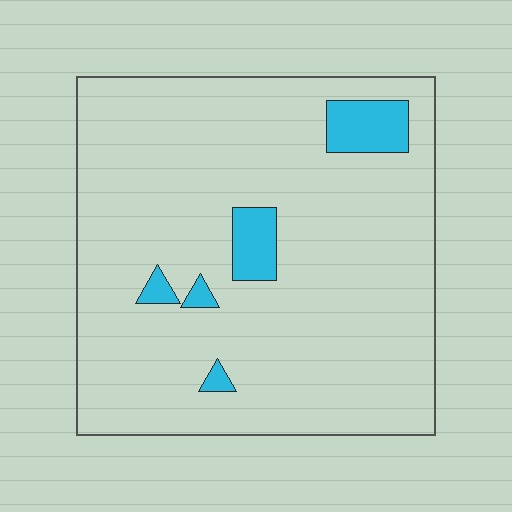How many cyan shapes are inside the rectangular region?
5.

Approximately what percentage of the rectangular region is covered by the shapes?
Approximately 10%.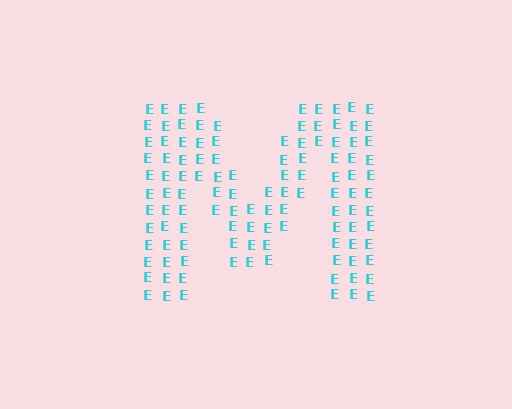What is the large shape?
The large shape is the letter M.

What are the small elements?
The small elements are letter E's.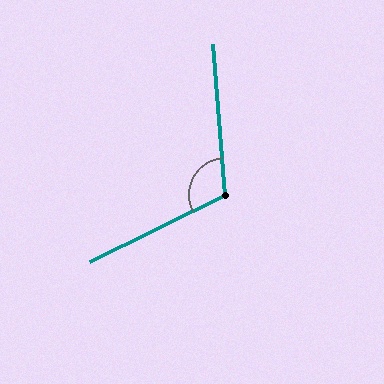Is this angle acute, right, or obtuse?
It is obtuse.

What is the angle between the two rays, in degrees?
Approximately 112 degrees.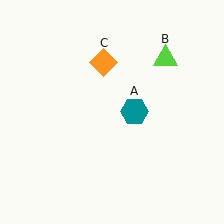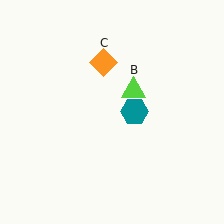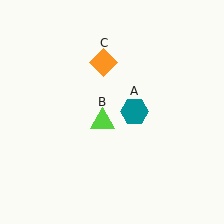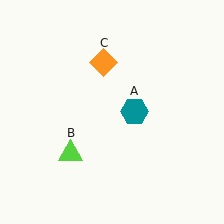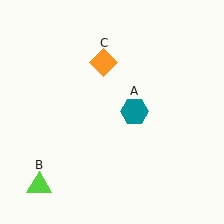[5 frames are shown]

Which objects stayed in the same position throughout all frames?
Teal hexagon (object A) and orange diamond (object C) remained stationary.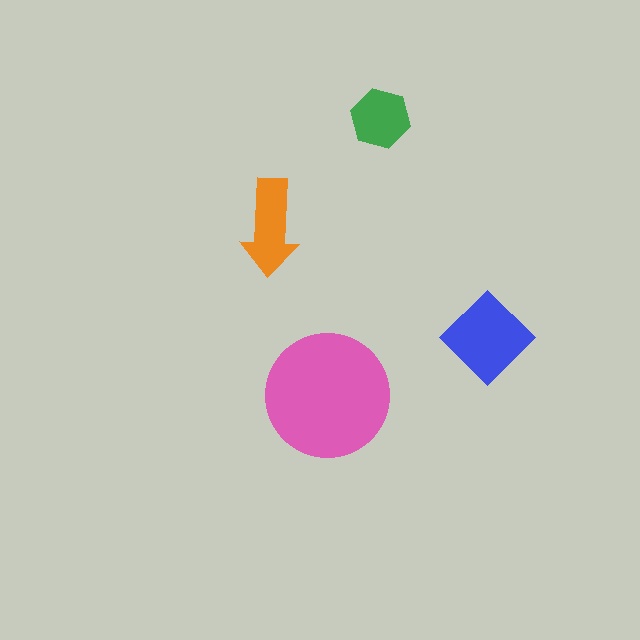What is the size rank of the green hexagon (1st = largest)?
4th.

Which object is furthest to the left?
The orange arrow is leftmost.